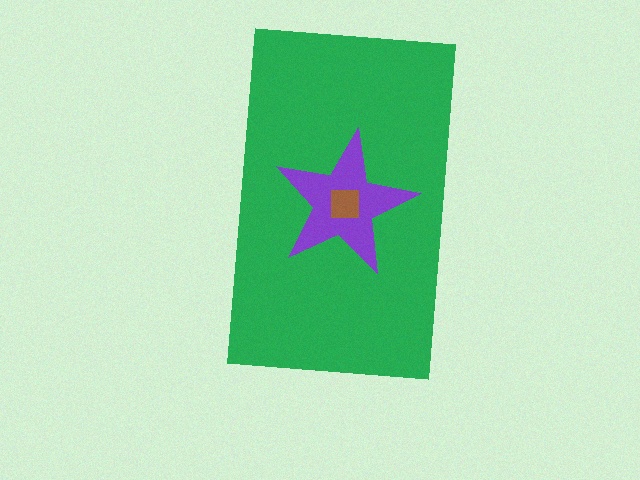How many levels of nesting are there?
3.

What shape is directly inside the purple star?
The brown square.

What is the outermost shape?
The green rectangle.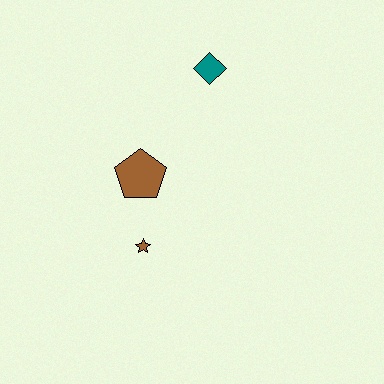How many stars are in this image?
There is 1 star.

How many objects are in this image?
There are 3 objects.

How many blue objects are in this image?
There are no blue objects.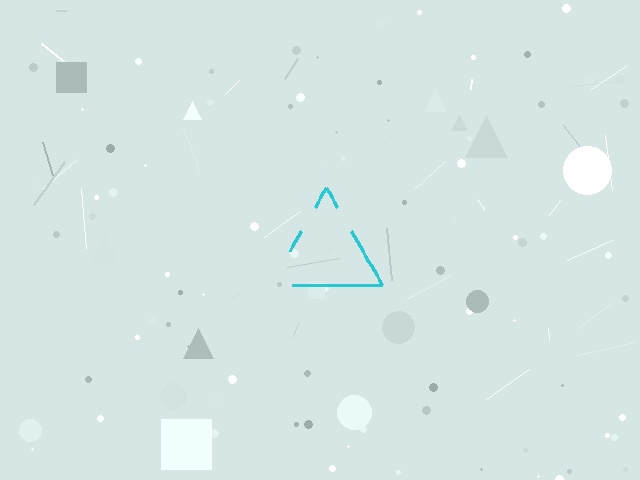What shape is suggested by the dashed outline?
The dashed outline suggests a triangle.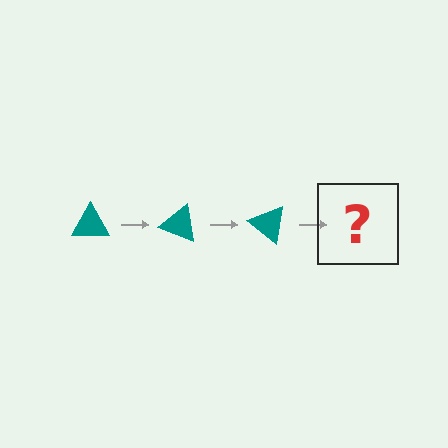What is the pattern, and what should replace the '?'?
The pattern is that the triangle rotates 20 degrees each step. The '?' should be a teal triangle rotated 60 degrees.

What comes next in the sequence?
The next element should be a teal triangle rotated 60 degrees.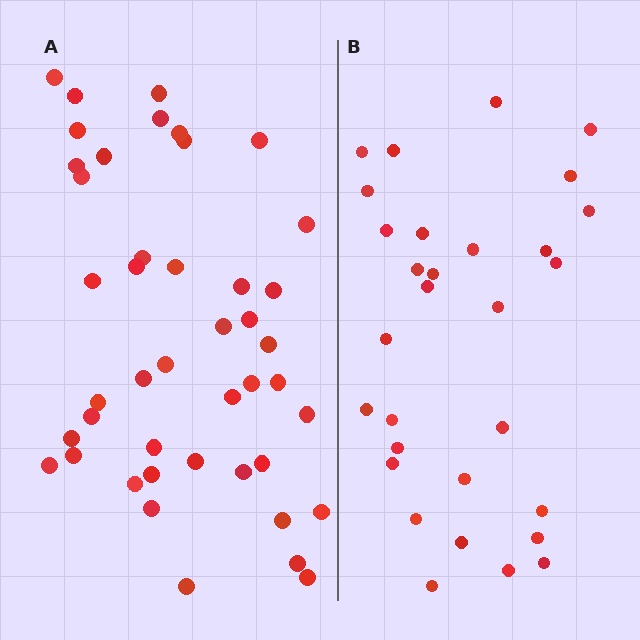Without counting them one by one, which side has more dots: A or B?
Region A (the left region) has more dots.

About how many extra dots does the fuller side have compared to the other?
Region A has approximately 15 more dots than region B.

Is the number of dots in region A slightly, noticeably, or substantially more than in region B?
Region A has substantially more. The ratio is roughly 1.5 to 1.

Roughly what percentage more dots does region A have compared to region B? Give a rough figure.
About 45% more.